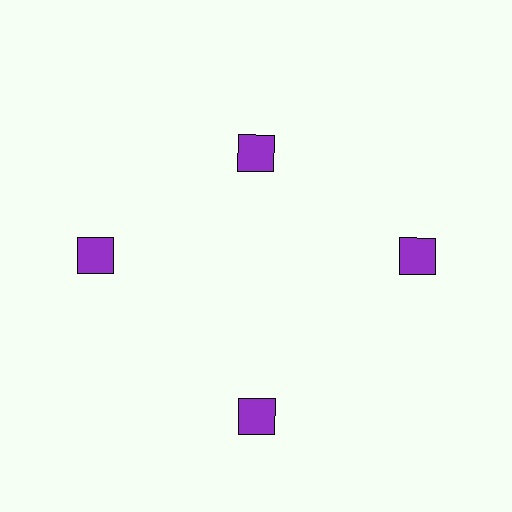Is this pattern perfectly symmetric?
No. The 4 purple squares are arranged in a ring, but one element near the 12 o'clock position is pulled inward toward the center, breaking the 4-fold rotational symmetry.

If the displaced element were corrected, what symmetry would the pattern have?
It would have 4-fold rotational symmetry — the pattern would map onto itself every 90 degrees.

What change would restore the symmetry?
The symmetry would be restored by moving it outward, back onto the ring so that all 4 squares sit at equal angles and equal distance from the center.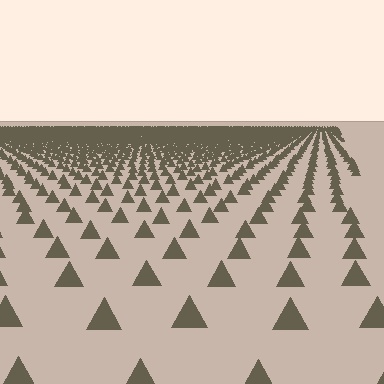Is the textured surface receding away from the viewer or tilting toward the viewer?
The surface is receding away from the viewer. Texture elements get smaller and denser toward the top.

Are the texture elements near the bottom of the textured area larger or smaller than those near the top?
Larger. Near the bottom, elements are closer to the viewer and appear at a bigger on-screen size.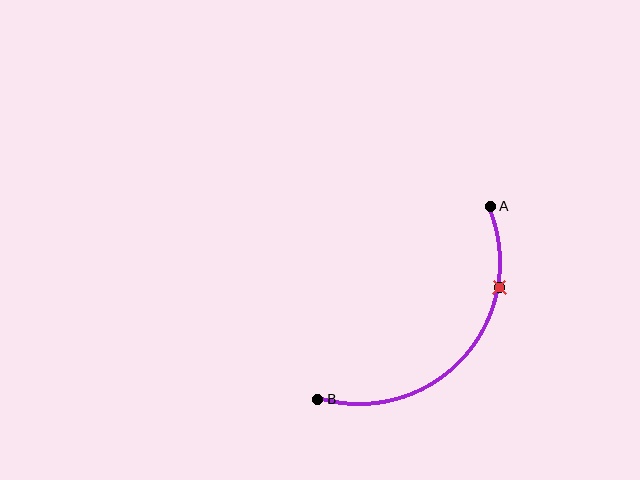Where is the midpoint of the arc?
The arc midpoint is the point on the curve farthest from the straight line joining A and B. It sits below and to the right of that line.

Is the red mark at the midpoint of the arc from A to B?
No. The red mark lies on the arc but is closer to endpoint A. The arc midpoint would be at the point on the curve equidistant along the arc from both A and B.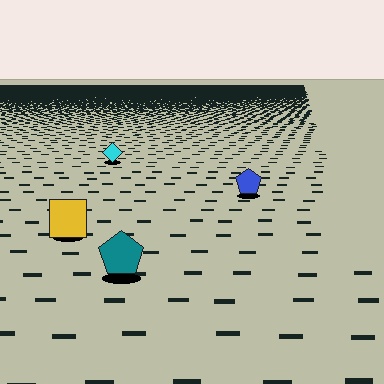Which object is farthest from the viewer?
The cyan diamond is farthest from the viewer. It appears smaller and the ground texture around it is denser.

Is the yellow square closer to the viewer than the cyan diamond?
Yes. The yellow square is closer — you can tell from the texture gradient: the ground texture is coarser near it.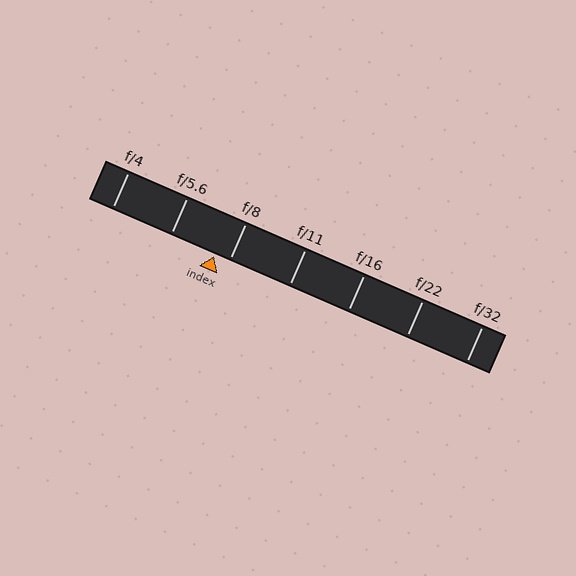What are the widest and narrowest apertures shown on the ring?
The widest aperture shown is f/4 and the narrowest is f/32.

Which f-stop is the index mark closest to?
The index mark is closest to f/8.